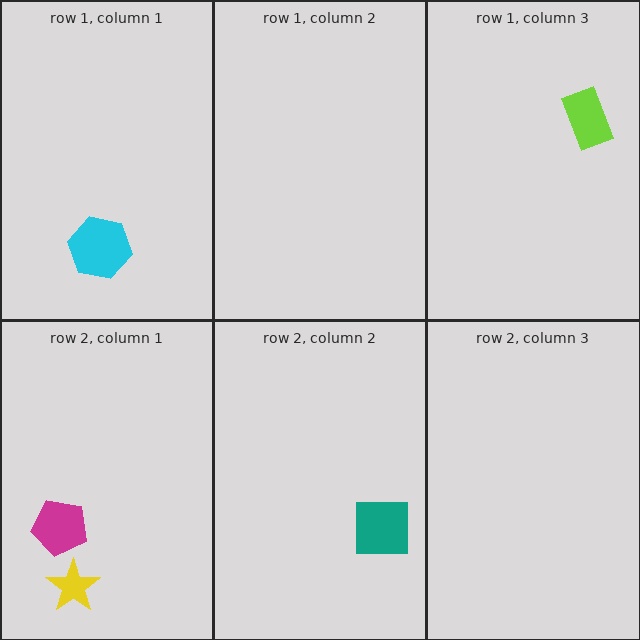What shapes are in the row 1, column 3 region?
The lime rectangle.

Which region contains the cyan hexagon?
The row 1, column 1 region.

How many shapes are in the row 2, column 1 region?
2.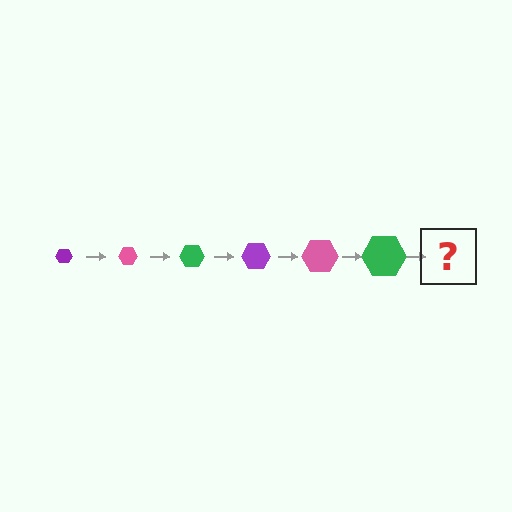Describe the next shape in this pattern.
It should be a purple hexagon, larger than the previous one.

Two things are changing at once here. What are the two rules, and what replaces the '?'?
The two rules are that the hexagon grows larger each step and the color cycles through purple, pink, and green. The '?' should be a purple hexagon, larger than the previous one.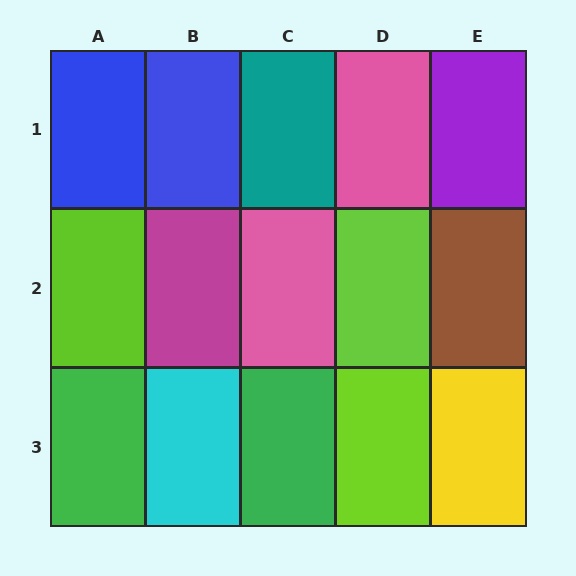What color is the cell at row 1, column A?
Blue.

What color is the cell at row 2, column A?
Lime.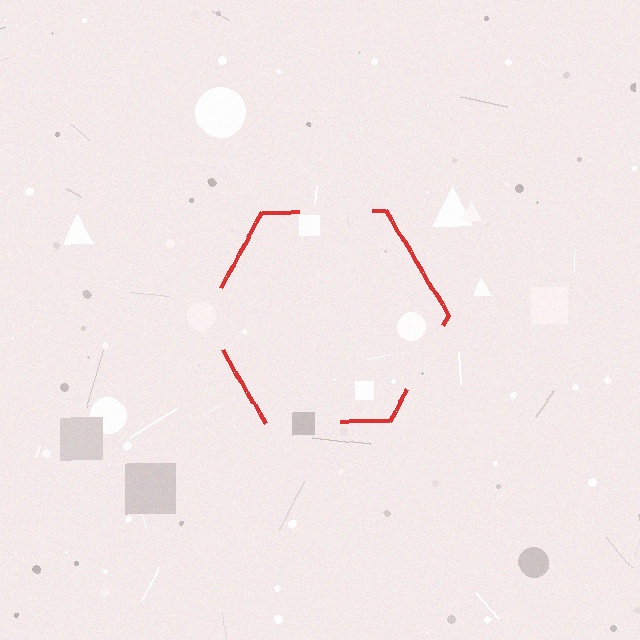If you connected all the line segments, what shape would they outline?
They would outline a hexagon.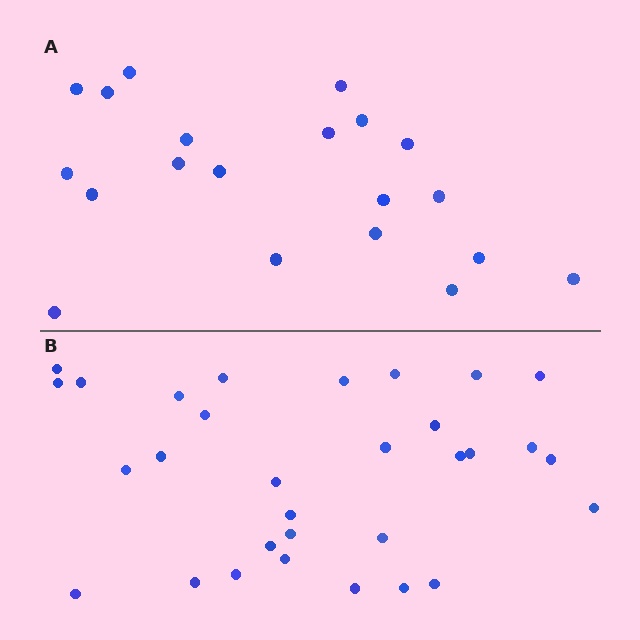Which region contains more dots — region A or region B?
Region B (the bottom region) has more dots.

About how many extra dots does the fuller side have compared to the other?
Region B has roughly 12 or so more dots than region A.